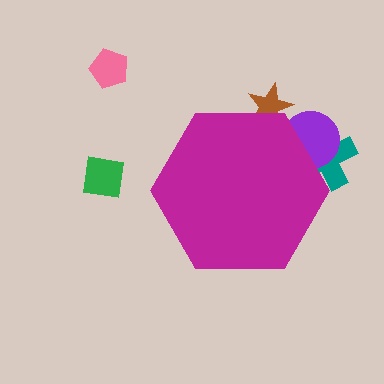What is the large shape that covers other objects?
A magenta hexagon.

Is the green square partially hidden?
No, the green square is fully visible.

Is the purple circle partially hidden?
Yes, the purple circle is partially hidden behind the magenta hexagon.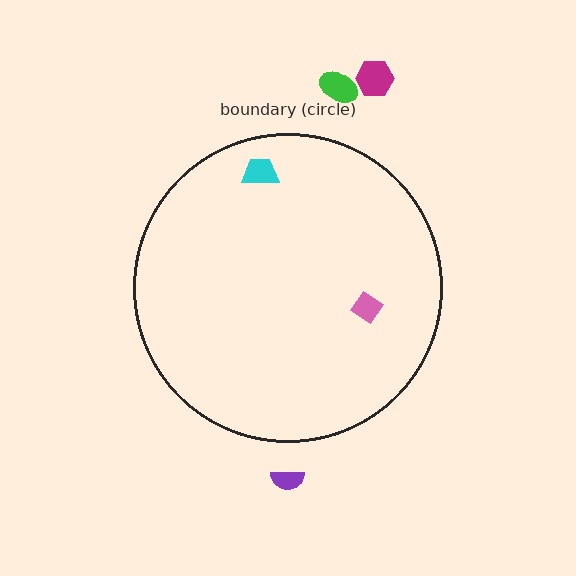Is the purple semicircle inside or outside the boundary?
Outside.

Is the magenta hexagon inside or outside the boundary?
Outside.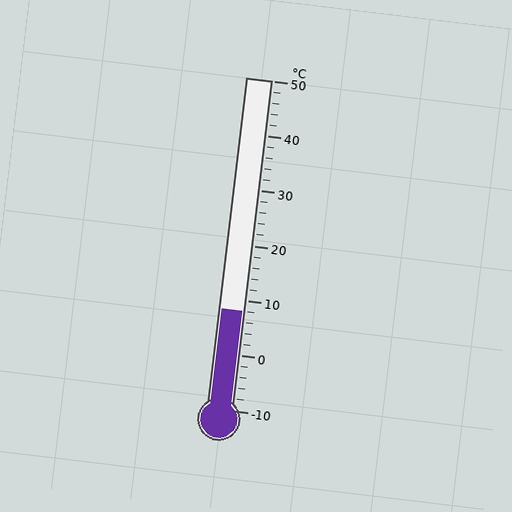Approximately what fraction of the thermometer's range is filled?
The thermometer is filled to approximately 30% of its range.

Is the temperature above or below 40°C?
The temperature is below 40°C.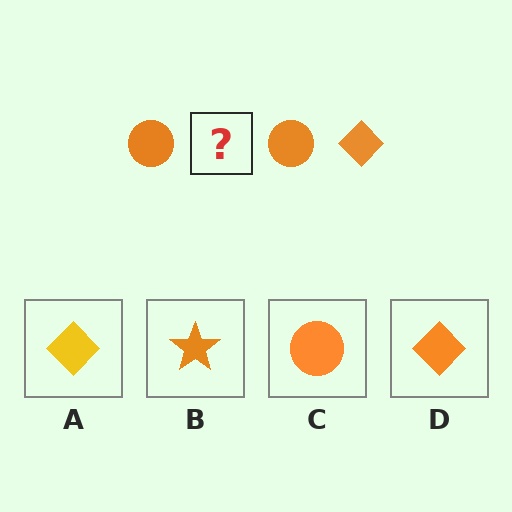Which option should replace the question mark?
Option D.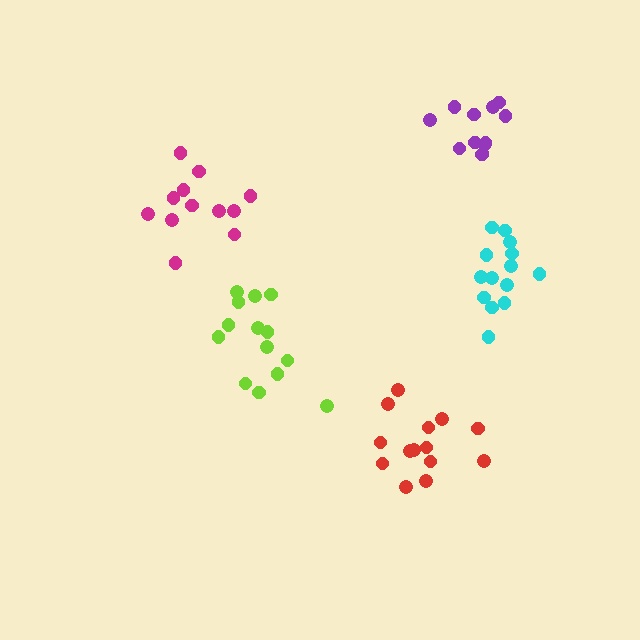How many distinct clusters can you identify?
There are 5 distinct clusters.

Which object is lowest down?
The red cluster is bottommost.